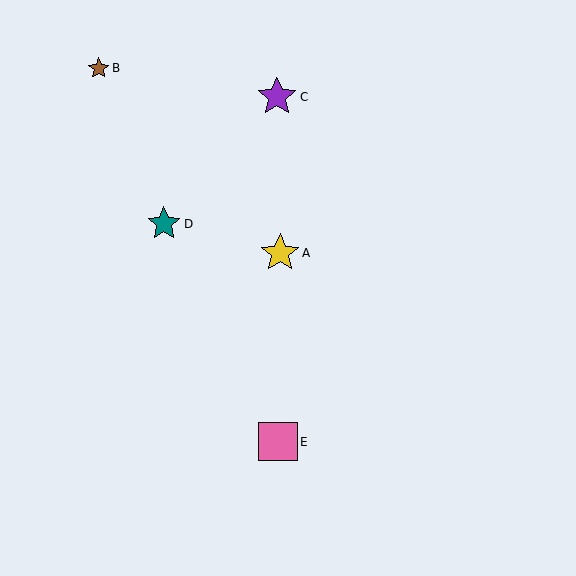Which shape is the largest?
The purple star (labeled C) is the largest.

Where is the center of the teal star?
The center of the teal star is at (164, 224).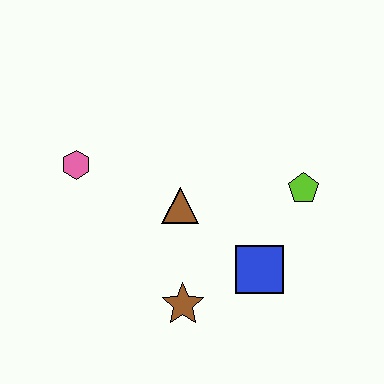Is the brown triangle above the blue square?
Yes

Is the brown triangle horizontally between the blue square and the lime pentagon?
No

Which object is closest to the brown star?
The blue square is closest to the brown star.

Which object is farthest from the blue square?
The pink hexagon is farthest from the blue square.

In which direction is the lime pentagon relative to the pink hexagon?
The lime pentagon is to the right of the pink hexagon.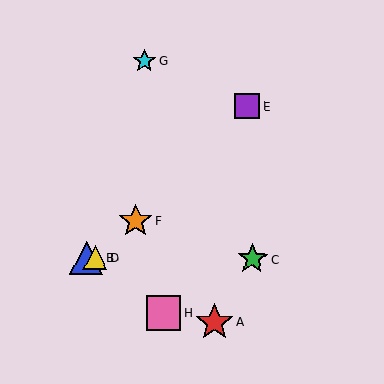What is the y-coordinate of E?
Object E is at y≈106.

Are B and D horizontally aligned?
Yes, both are at y≈258.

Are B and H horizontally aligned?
No, B is at y≈258 and H is at y≈313.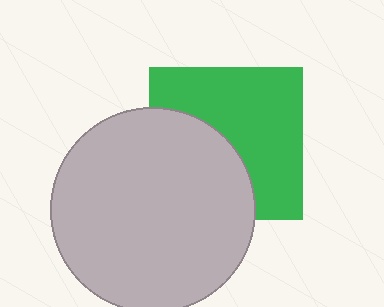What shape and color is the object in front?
The object in front is a light gray circle.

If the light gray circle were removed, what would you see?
You would see the complete green square.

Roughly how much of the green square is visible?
About half of it is visible (roughly 59%).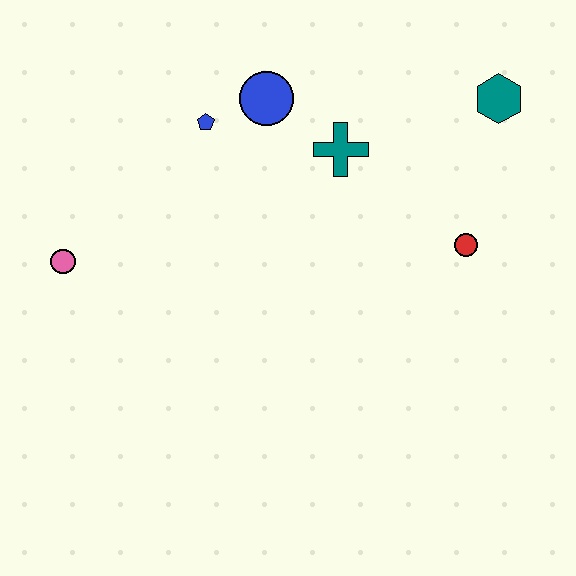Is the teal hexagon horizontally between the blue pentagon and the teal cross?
No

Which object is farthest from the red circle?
The pink circle is farthest from the red circle.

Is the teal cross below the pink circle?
No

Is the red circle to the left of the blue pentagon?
No